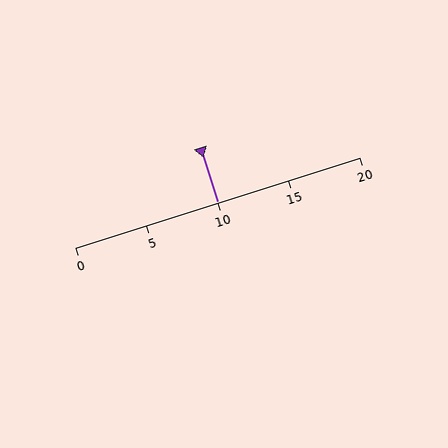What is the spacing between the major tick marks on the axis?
The major ticks are spaced 5 apart.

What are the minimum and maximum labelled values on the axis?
The axis runs from 0 to 20.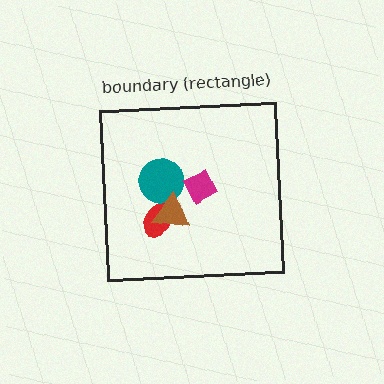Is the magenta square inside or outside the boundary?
Inside.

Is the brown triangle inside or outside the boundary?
Inside.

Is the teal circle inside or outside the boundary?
Inside.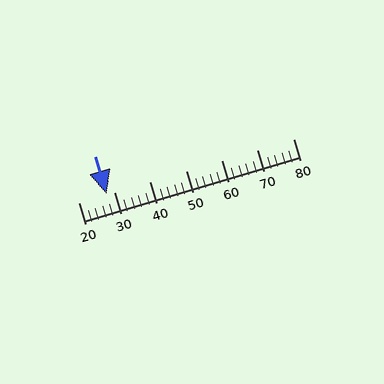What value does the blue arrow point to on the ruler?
The blue arrow points to approximately 28.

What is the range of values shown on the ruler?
The ruler shows values from 20 to 80.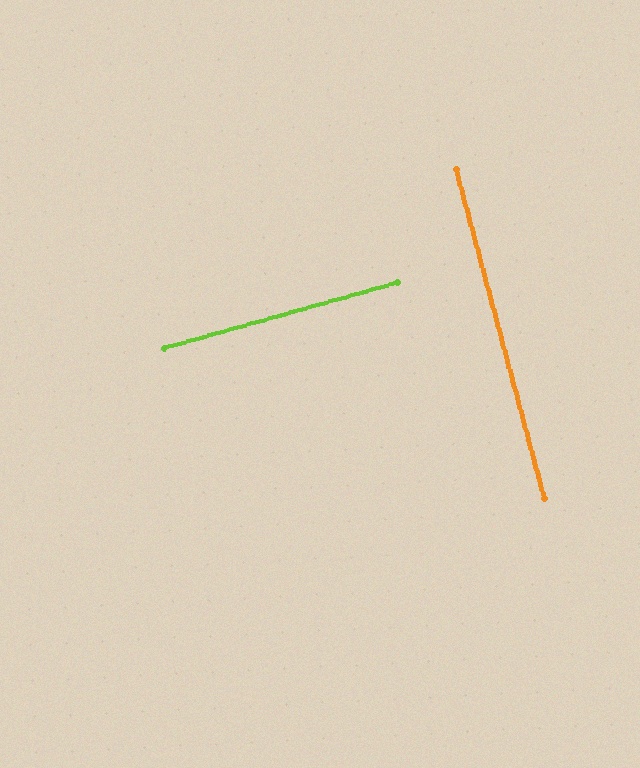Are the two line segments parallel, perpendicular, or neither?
Perpendicular — they meet at approximately 89°.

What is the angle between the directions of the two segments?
Approximately 89 degrees.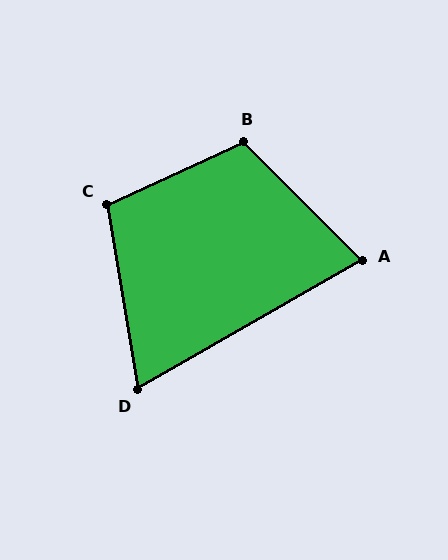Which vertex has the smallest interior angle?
D, at approximately 69 degrees.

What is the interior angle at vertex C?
Approximately 105 degrees (obtuse).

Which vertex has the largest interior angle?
B, at approximately 111 degrees.